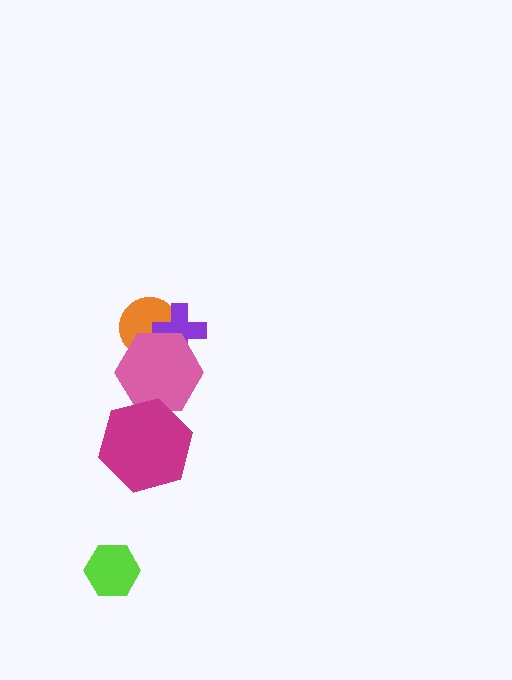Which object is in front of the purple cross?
The pink hexagon is in front of the purple cross.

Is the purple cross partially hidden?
Yes, it is partially covered by another shape.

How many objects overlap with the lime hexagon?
0 objects overlap with the lime hexagon.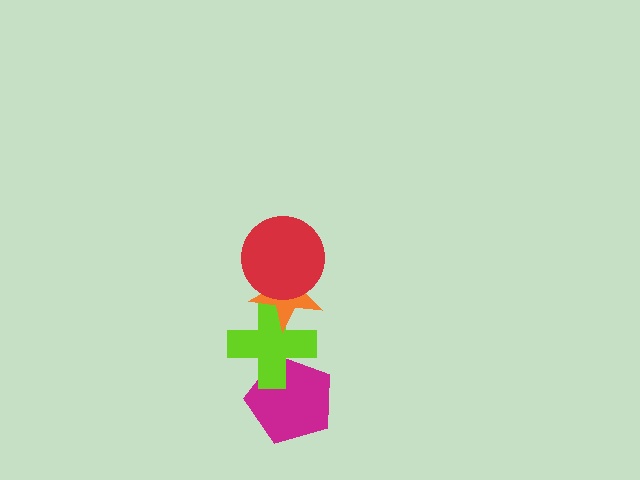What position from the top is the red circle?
The red circle is 1st from the top.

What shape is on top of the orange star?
The red circle is on top of the orange star.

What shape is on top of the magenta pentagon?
The lime cross is on top of the magenta pentagon.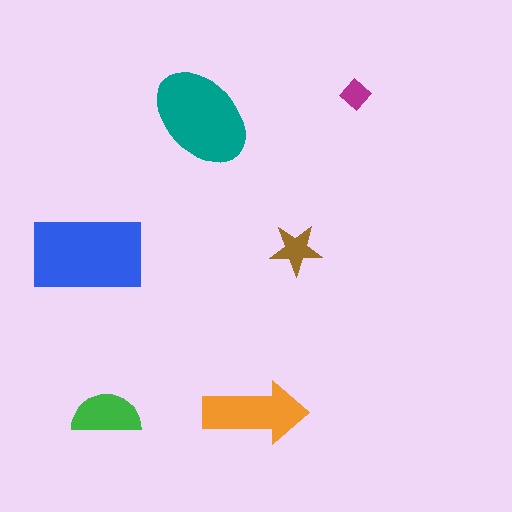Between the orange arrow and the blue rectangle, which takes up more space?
The blue rectangle.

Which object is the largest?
The blue rectangle.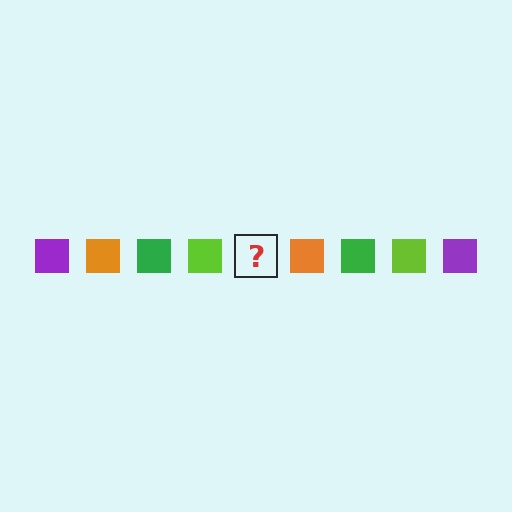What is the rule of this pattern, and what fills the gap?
The rule is that the pattern cycles through purple, orange, green, lime squares. The gap should be filled with a purple square.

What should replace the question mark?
The question mark should be replaced with a purple square.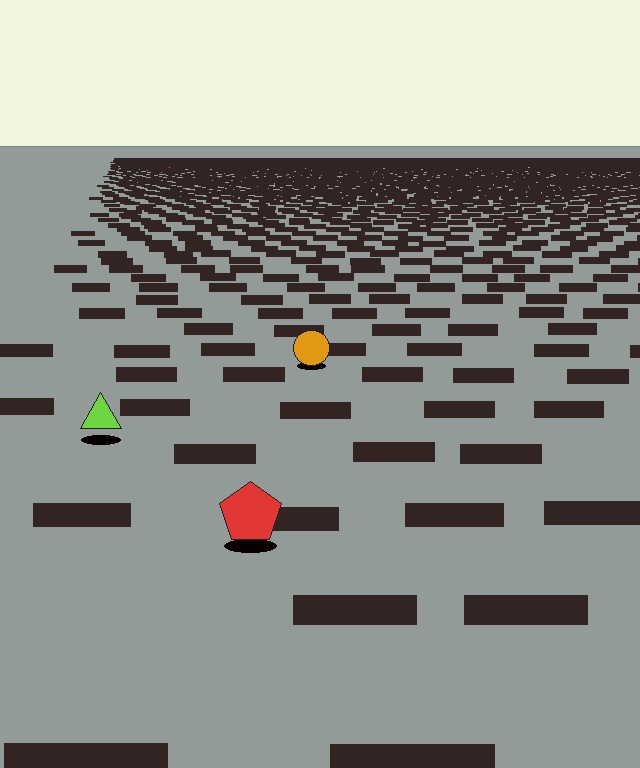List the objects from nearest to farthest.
From nearest to farthest: the red pentagon, the lime triangle, the orange circle.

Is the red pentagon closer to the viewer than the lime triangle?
Yes. The red pentagon is closer — you can tell from the texture gradient: the ground texture is coarser near it.